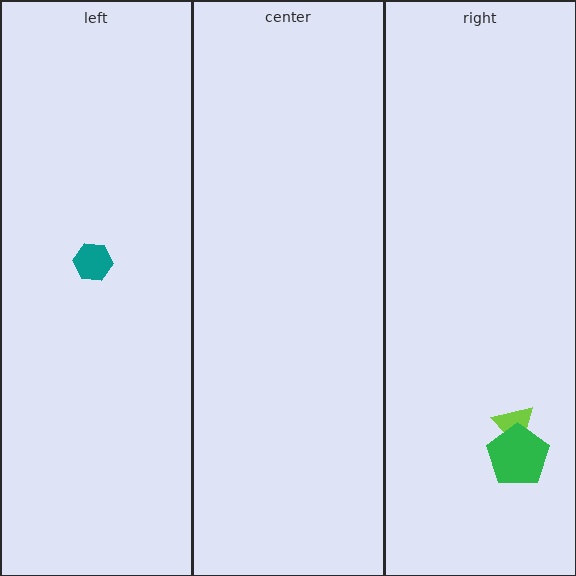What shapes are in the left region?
The teal hexagon.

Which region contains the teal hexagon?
The left region.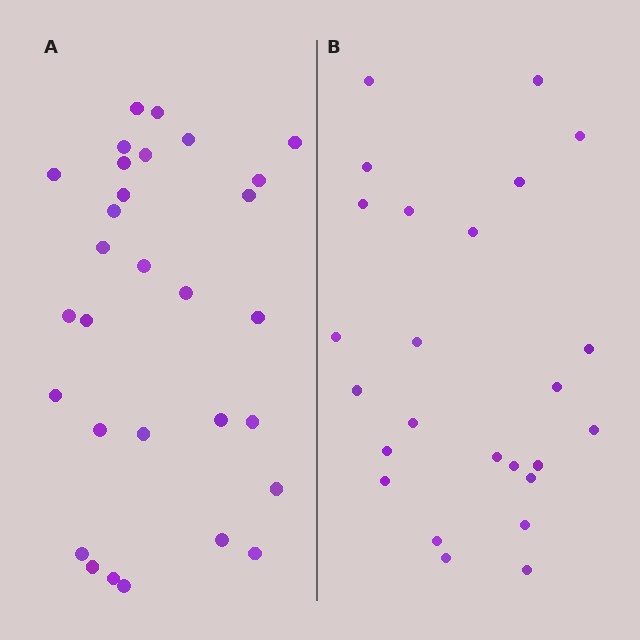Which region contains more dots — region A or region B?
Region A (the left region) has more dots.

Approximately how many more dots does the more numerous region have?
Region A has about 5 more dots than region B.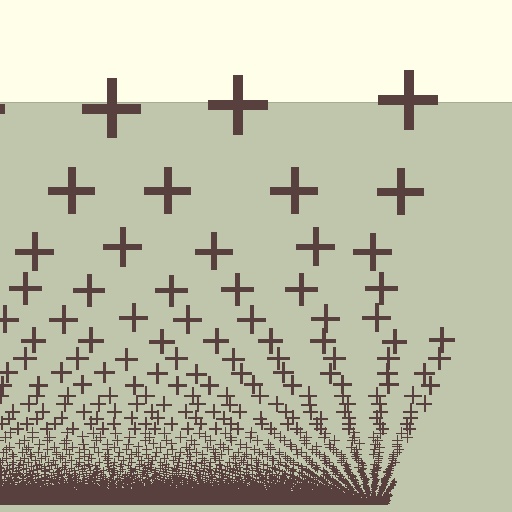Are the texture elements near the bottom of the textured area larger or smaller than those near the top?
Smaller. The gradient is inverted — elements near the bottom are smaller and denser.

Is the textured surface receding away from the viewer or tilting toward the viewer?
The surface appears to tilt toward the viewer. Texture elements get larger and sparser toward the top.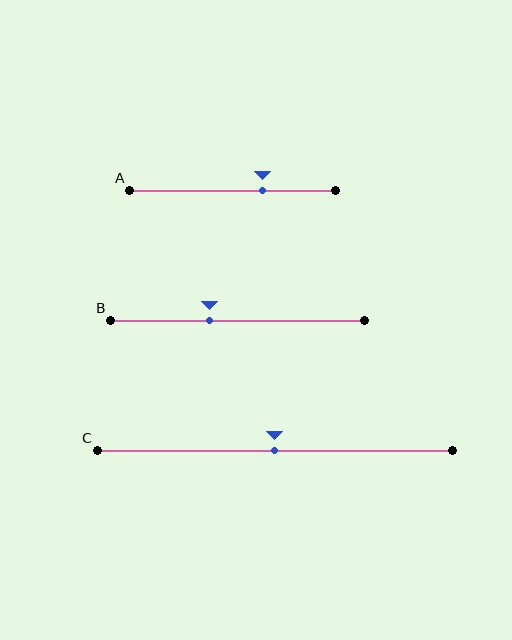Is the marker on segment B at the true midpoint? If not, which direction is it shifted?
No, the marker on segment B is shifted to the left by about 11% of the segment length.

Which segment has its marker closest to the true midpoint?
Segment C has its marker closest to the true midpoint.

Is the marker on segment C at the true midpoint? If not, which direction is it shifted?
Yes, the marker on segment C is at the true midpoint.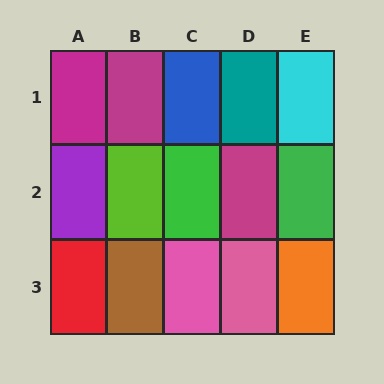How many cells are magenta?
3 cells are magenta.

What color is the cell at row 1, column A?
Magenta.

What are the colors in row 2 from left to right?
Purple, lime, green, magenta, green.